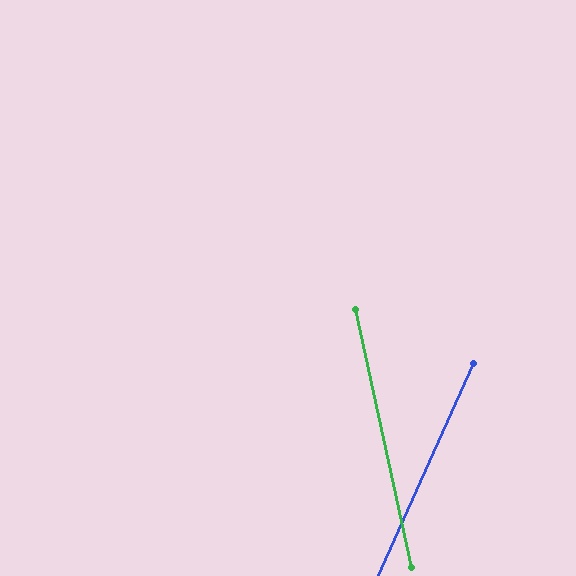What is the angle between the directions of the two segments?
Approximately 36 degrees.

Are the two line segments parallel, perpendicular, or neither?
Neither parallel nor perpendicular — they differ by about 36°.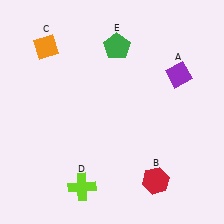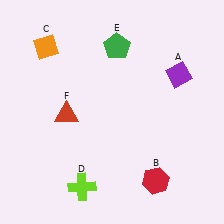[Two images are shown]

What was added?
A red triangle (F) was added in Image 2.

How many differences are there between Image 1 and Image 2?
There is 1 difference between the two images.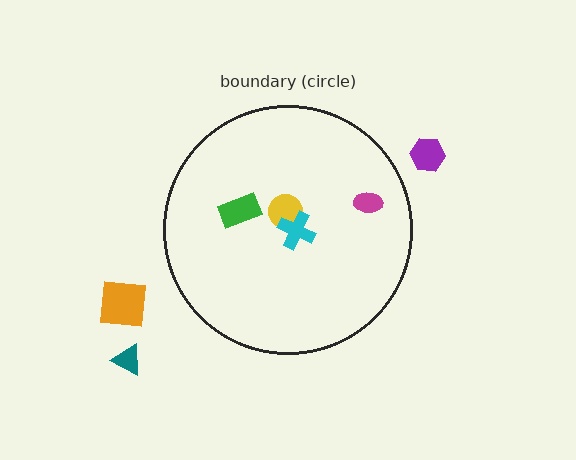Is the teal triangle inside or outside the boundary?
Outside.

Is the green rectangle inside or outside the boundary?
Inside.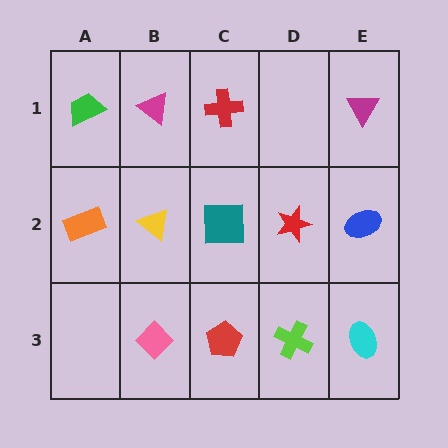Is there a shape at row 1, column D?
No, that cell is empty.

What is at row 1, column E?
A magenta triangle.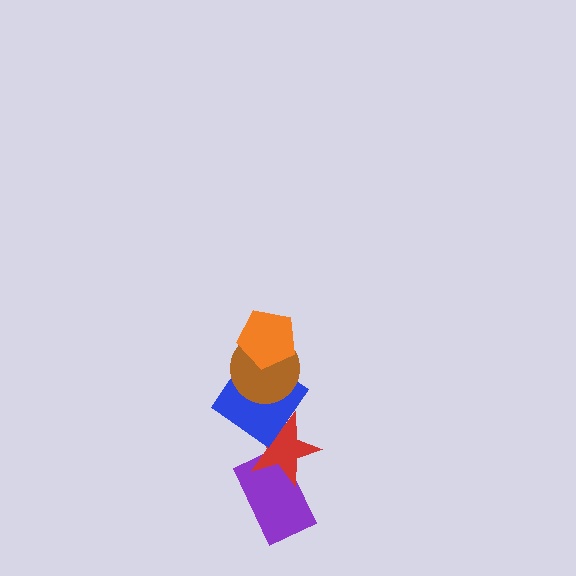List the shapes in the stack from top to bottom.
From top to bottom: the orange pentagon, the brown circle, the blue diamond, the red star, the purple rectangle.